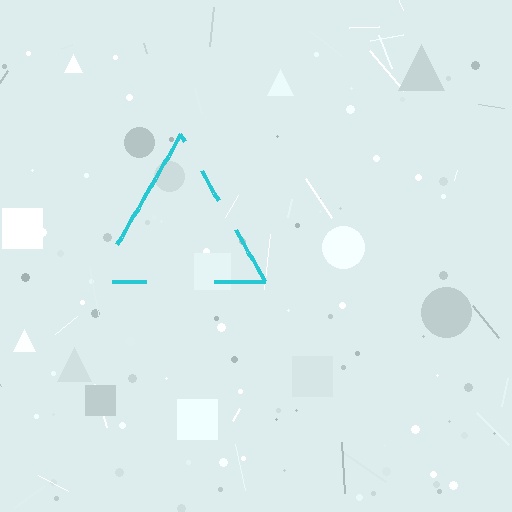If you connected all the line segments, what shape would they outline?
They would outline a triangle.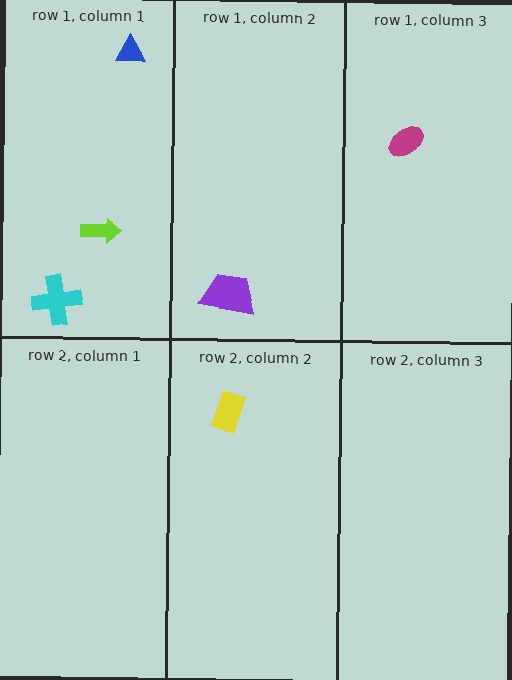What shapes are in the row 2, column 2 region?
The yellow rectangle.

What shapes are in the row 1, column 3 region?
The magenta ellipse.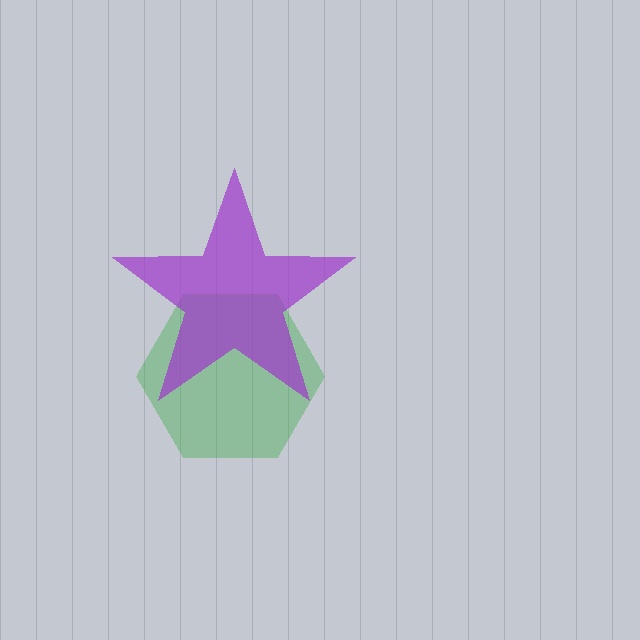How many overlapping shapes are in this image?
There are 2 overlapping shapes in the image.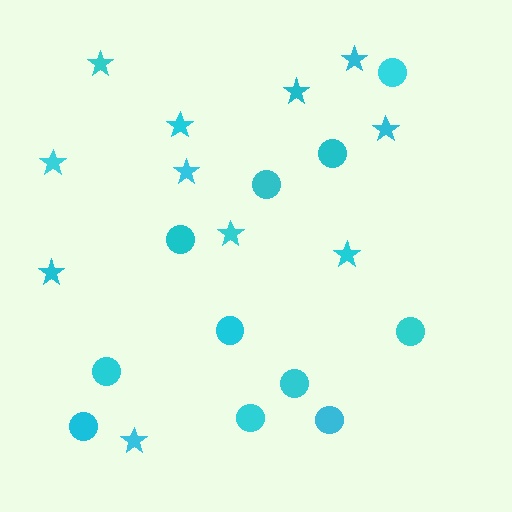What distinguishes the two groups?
There are 2 groups: one group of circles (11) and one group of stars (11).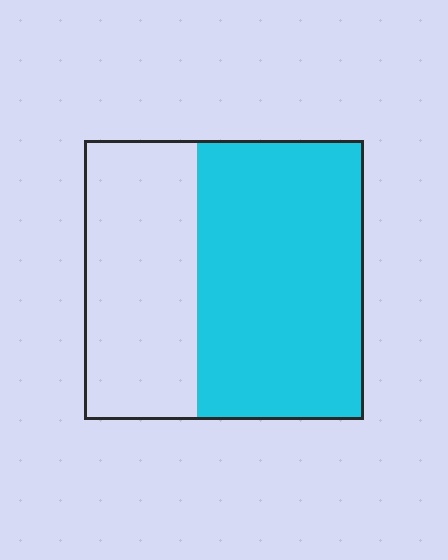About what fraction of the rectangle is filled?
About three fifths (3/5).